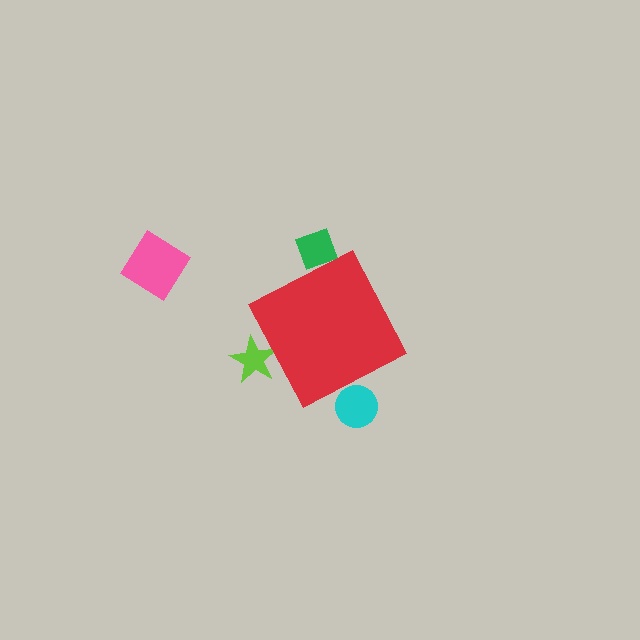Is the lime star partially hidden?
Yes, the lime star is partially hidden behind the red diamond.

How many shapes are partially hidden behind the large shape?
3 shapes are partially hidden.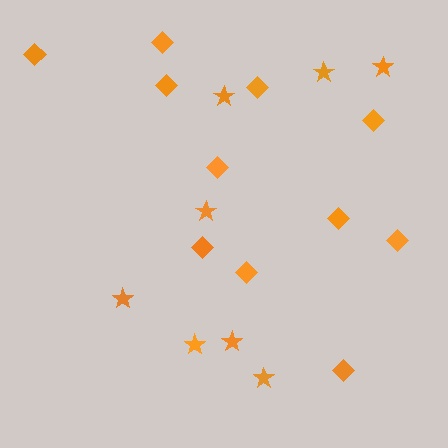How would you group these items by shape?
There are 2 groups: one group of diamonds (11) and one group of stars (8).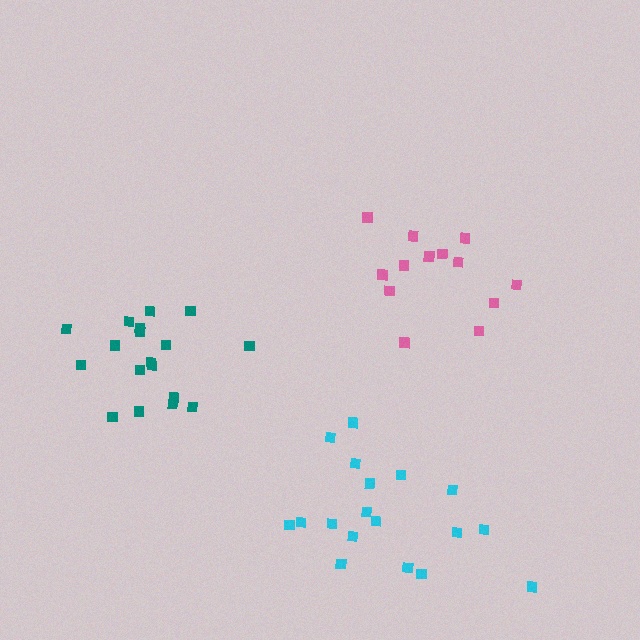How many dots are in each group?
Group 1: 13 dots, Group 2: 18 dots, Group 3: 18 dots (49 total).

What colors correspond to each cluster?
The clusters are colored: pink, teal, cyan.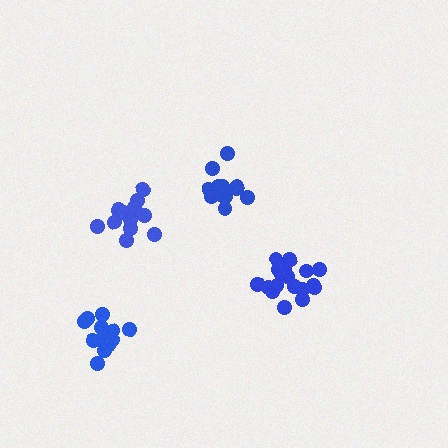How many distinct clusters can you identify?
There are 4 distinct clusters.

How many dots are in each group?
Group 1: 14 dots, Group 2: 13 dots, Group 3: 13 dots, Group 4: 19 dots (59 total).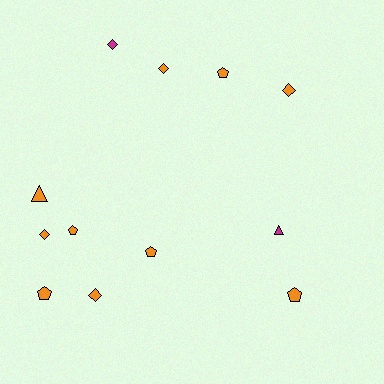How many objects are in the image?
There are 12 objects.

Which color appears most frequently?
Orange, with 10 objects.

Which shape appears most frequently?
Diamond, with 5 objects.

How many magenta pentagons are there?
There are no magenta pentagons.